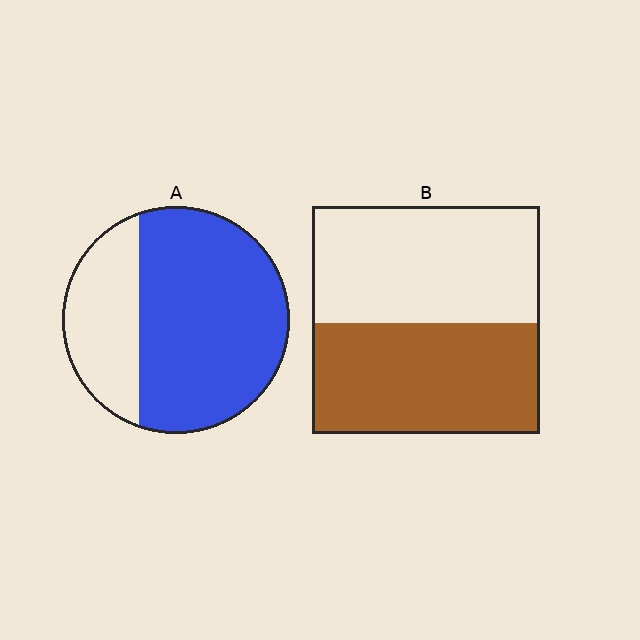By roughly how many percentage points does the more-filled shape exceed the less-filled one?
By roughly 20 percentage points (A over B).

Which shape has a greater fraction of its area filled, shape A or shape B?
Shape A.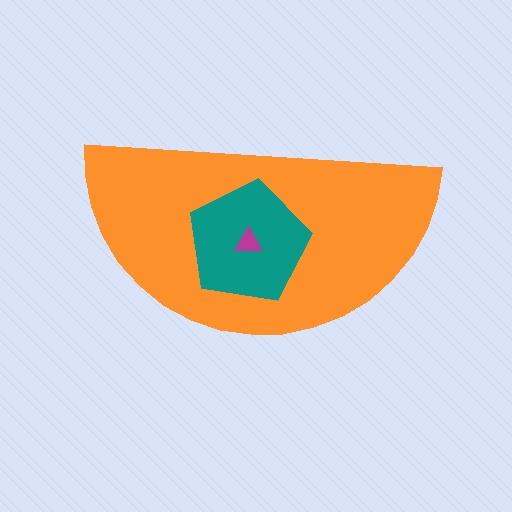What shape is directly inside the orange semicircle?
The teal pentagon.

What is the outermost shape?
The orange semicircle.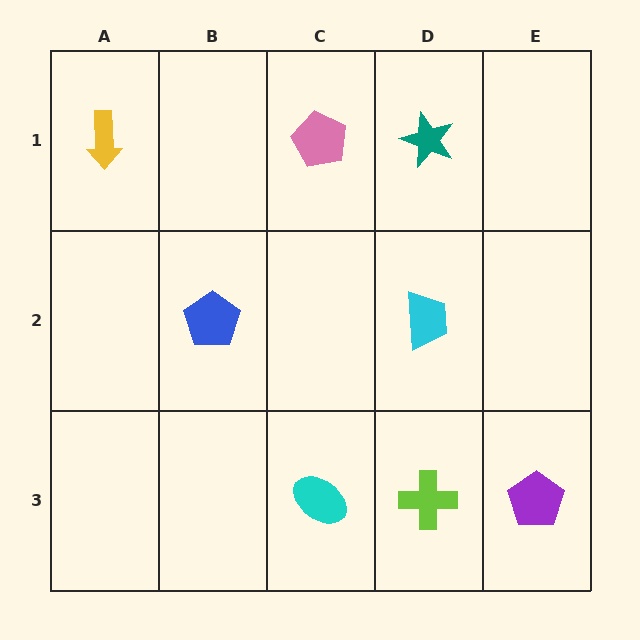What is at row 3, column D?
A lime cross.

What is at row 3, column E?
A purple pentagon.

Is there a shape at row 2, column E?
No, that cell is empty.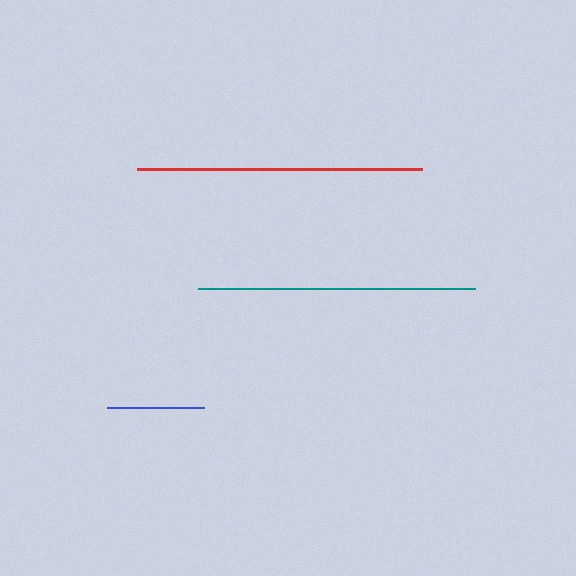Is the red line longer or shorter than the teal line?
The red line is longer than the teal line.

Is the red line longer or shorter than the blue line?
The red line is longer than the blue line.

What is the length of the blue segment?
The blue segment is approximately 97 pixels long.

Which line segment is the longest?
The red line is the longest at approximately 285 pixels.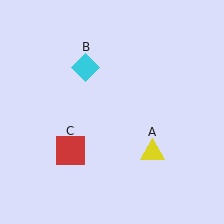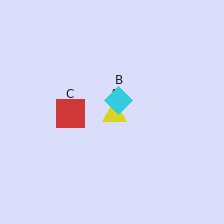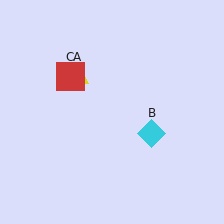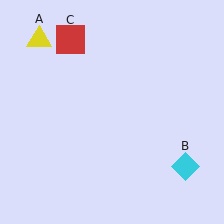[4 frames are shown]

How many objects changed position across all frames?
3 objects changed position: yellow triangle (object A), cyan diamond (object B), red square (object C).